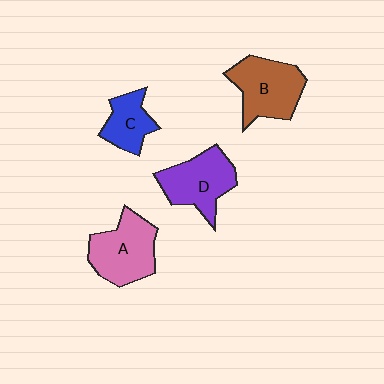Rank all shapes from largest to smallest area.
From largest to smallest: B (brown), A (pink), D (purple), C (blue).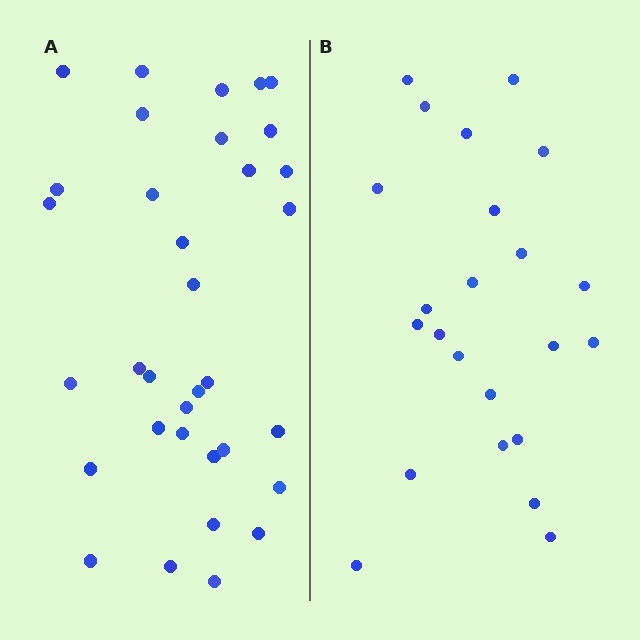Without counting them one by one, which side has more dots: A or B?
Region A (the left region) has more dots.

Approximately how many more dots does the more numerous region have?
Region A has roughly 12 or so more dots than region B.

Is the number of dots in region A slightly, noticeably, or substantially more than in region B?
Region A has substantially more. The ratio is roughly 1.5 to 1.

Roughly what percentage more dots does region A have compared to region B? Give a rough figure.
About 50% more.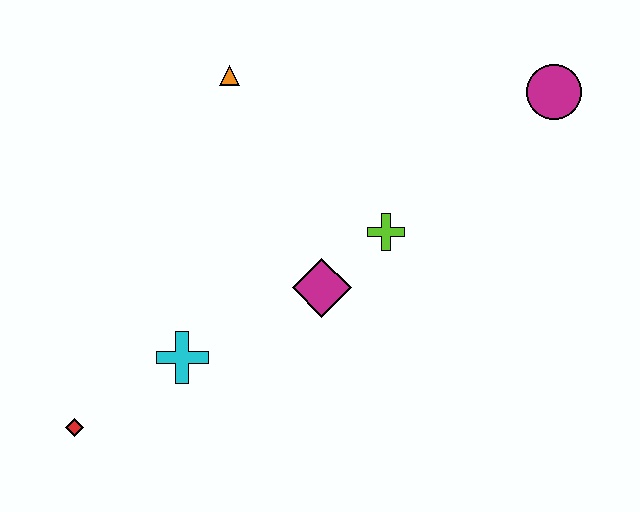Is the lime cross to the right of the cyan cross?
Yes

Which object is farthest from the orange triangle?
The red diamond is farthest from the orange triangle.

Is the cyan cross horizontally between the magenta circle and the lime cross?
No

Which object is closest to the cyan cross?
The red diamond is closest to the cyan cross.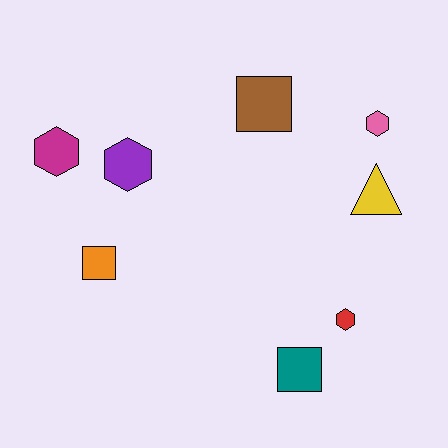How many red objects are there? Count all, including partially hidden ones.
There is 1 red object.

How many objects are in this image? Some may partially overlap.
There are 8 objects.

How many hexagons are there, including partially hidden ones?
There are 4 hexagons.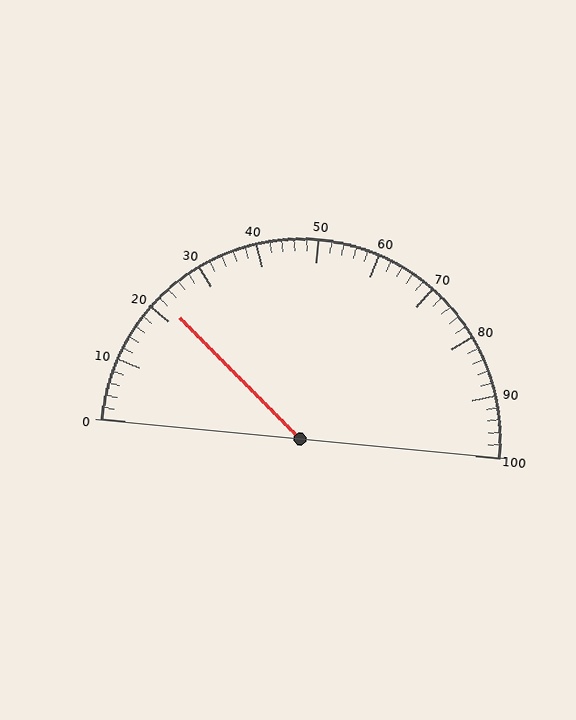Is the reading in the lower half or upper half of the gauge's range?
The reading is in the lower half of the range (0 to 100).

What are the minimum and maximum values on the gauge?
The gauge ranges from 0 to 100.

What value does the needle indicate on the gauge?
The needle indicates approximately 22.